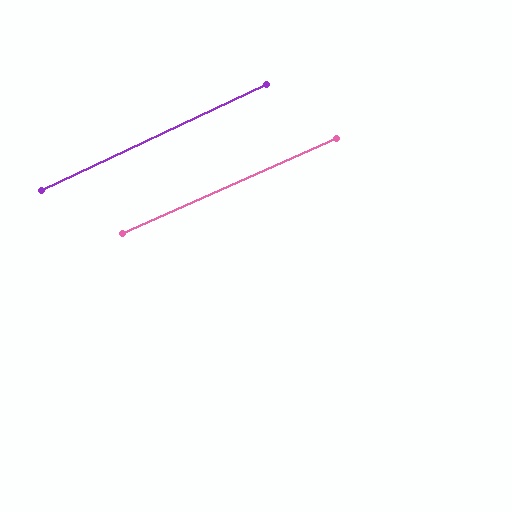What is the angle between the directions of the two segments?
Approximately 1 degree.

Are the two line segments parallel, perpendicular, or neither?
Parallel — their directions differ by only 1.3°.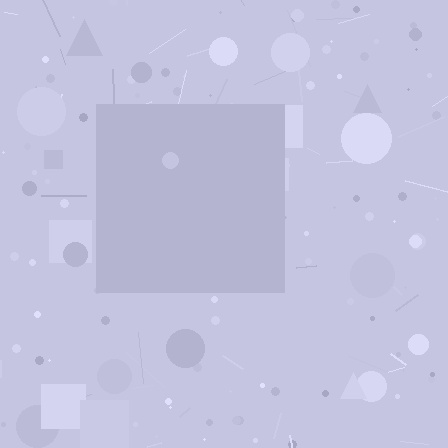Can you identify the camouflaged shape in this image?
The camouflaged shape is a square.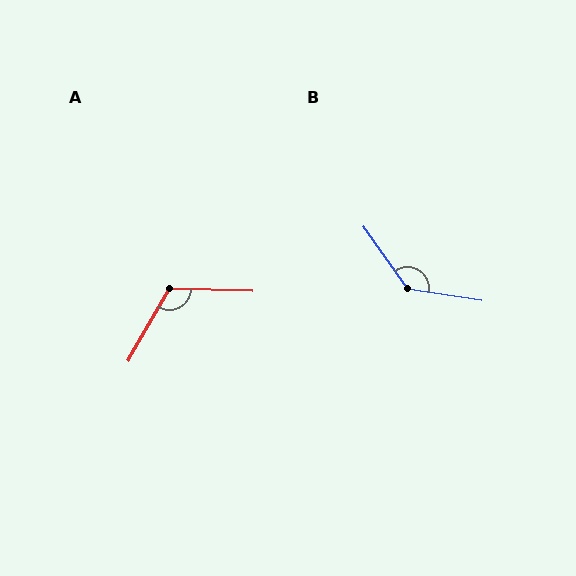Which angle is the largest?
B, at approximately 134 degrees.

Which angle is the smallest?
A, at approximately 118 degrees.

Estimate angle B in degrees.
Approximately 134 degrees.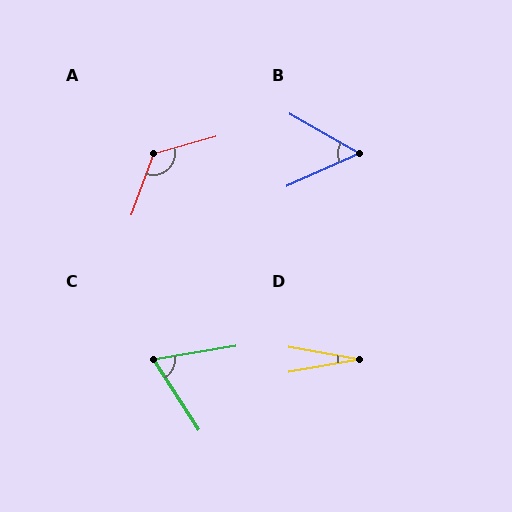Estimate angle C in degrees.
Approximately 67 degrees.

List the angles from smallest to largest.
D (20°), B (54°), C (67°), A (126°).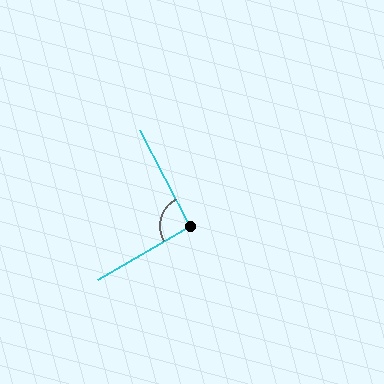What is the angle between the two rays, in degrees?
Approximately 93 degrees.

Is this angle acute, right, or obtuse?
It is approximately a right angle.